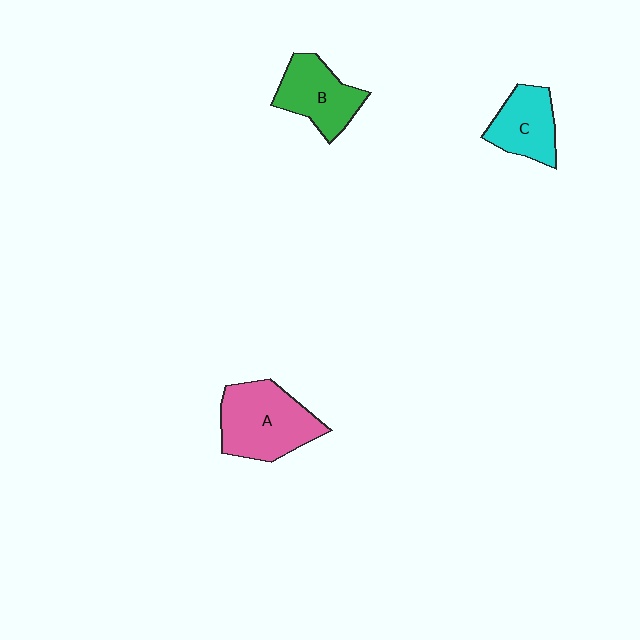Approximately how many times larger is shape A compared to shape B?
Approximately 1.4 times.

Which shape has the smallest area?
Shape C (cyan).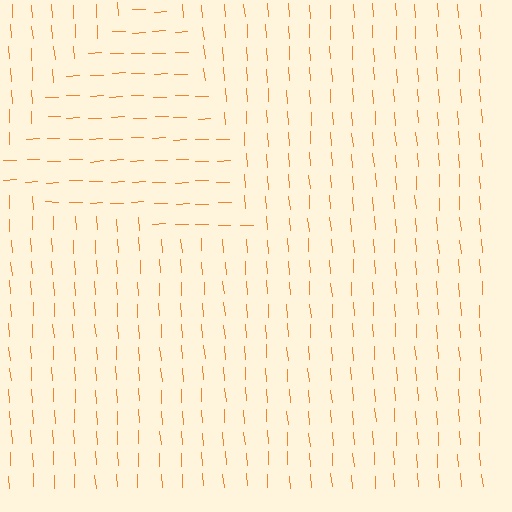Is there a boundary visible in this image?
Yes, there is a texture boundary formed by a change in line orientation.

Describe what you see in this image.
The image is filled with small orange line segments. A triangle region in the image has lines oriented differently from the surrounding lines, creating a visible texture boundary.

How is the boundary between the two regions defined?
The boundary is defined purely by a change in line orientation (approximately 88 degrees difference). All lines are the same color and thickness.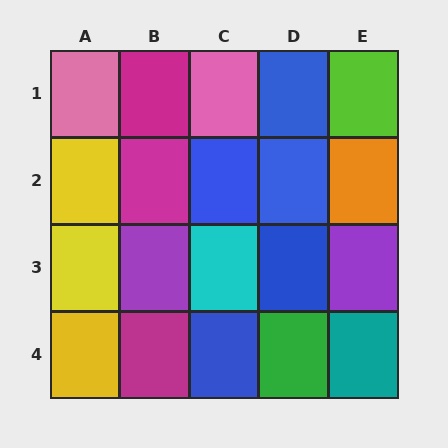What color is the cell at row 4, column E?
Teal.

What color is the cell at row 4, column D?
Green.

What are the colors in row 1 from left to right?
Pink, magenta, pink, blue, lime.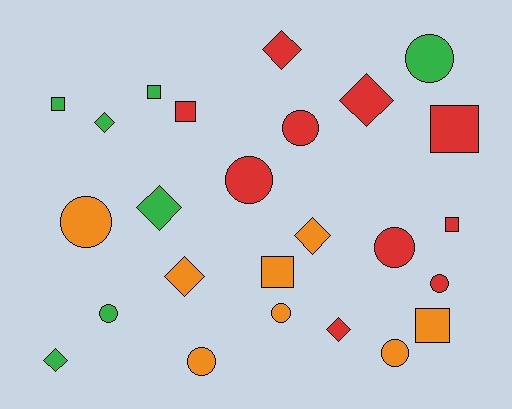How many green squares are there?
There are 2 green squares.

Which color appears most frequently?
Red, with 10 objects.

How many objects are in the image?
There are 25 objects.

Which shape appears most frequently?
Circle, with 10 objects.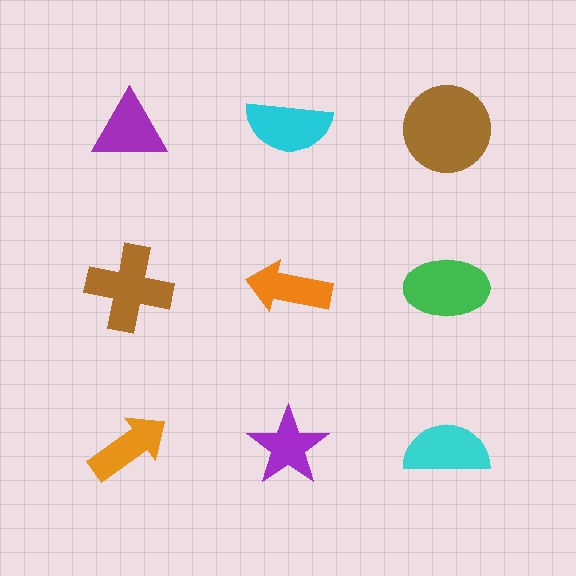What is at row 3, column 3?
A cyan semicircle.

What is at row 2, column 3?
A green ellipse.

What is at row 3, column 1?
An orange arrow.